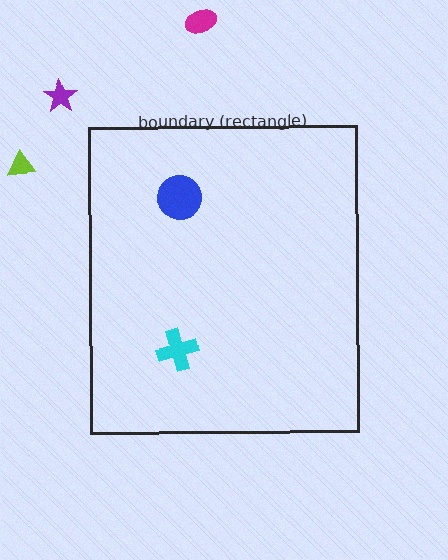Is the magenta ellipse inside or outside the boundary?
Outside.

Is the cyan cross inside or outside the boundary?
Inside.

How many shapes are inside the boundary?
2 inside, 3 outside.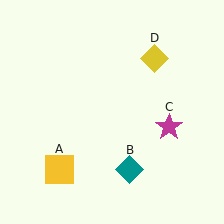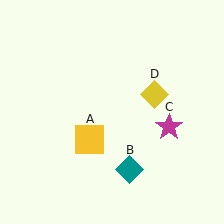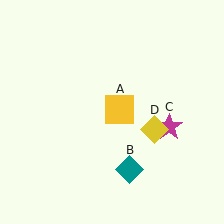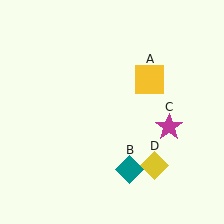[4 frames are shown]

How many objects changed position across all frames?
2 objects changed position: yellow square (object A), yellow diamond (object D).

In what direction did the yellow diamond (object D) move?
The yellow diamond (object D) moved down.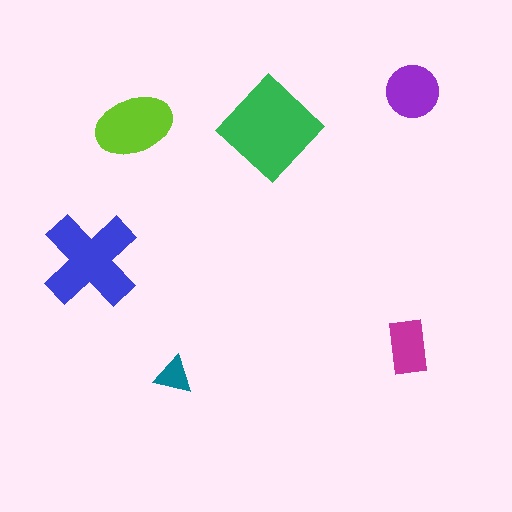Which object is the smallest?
The teal triangle.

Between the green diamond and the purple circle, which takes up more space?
The green diamond.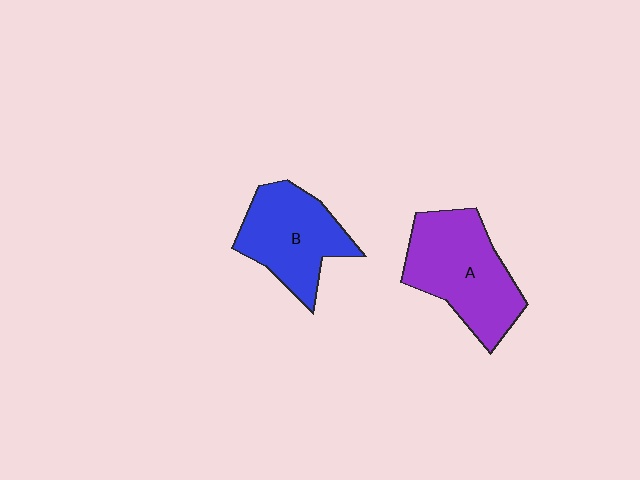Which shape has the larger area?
Shape A (purple).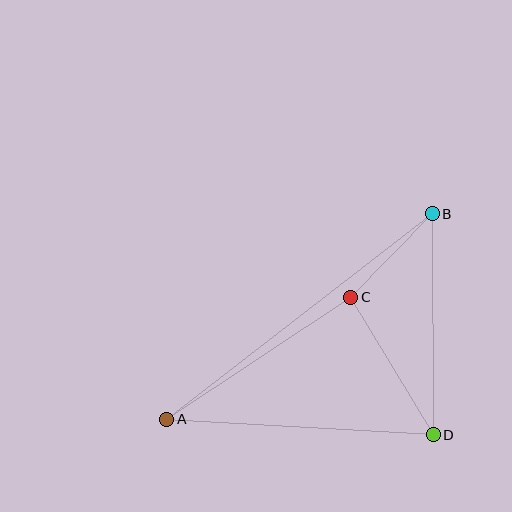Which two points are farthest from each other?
Points A and B are farthest from each other.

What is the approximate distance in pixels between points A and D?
The distance between A and D is approximately 267 pixels.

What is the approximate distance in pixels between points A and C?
The distance between A and C is approximately 221 pixels.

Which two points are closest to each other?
Points B and C are closest to each other.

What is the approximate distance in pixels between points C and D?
The distance between C and D is approximately 160 pixels.